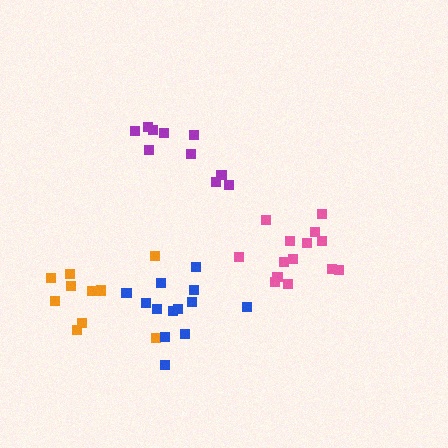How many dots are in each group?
Group 1: 10 dots, Group 2: 10 dots, Group 3: 14 dots, Group 4: 13 dots (47 total).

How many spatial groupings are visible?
There are 4 spatial groupings.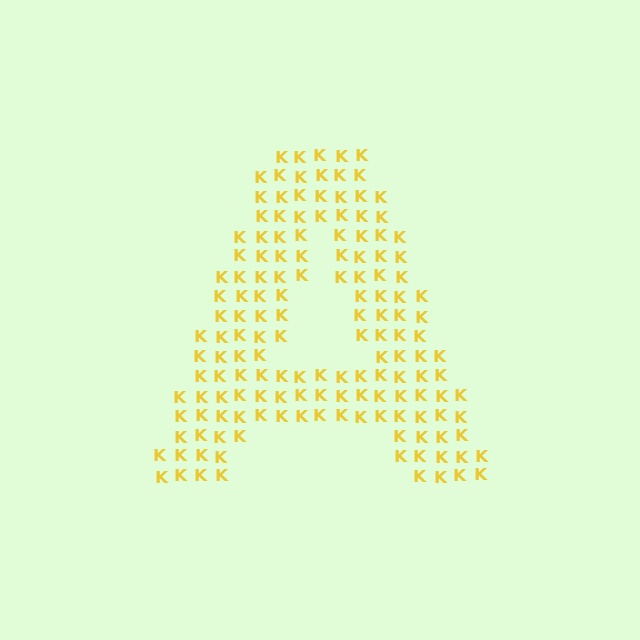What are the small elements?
The small elements are letter K's.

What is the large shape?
The large shape is the letter A.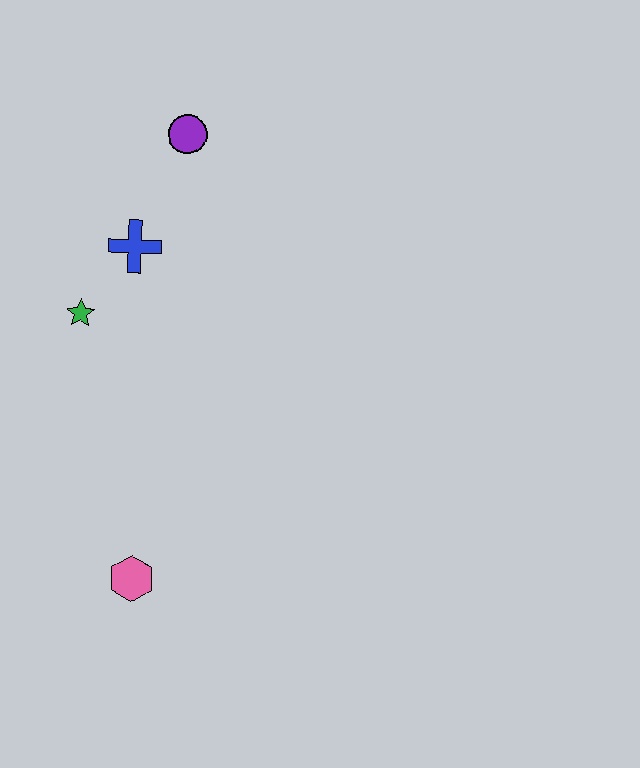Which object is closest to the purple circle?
The blue cross is closest to the purple circle.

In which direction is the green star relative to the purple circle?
The green star is below the purple circle.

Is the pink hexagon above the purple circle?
No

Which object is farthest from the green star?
The pink hexagon is farthest from the green star.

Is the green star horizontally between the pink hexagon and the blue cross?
No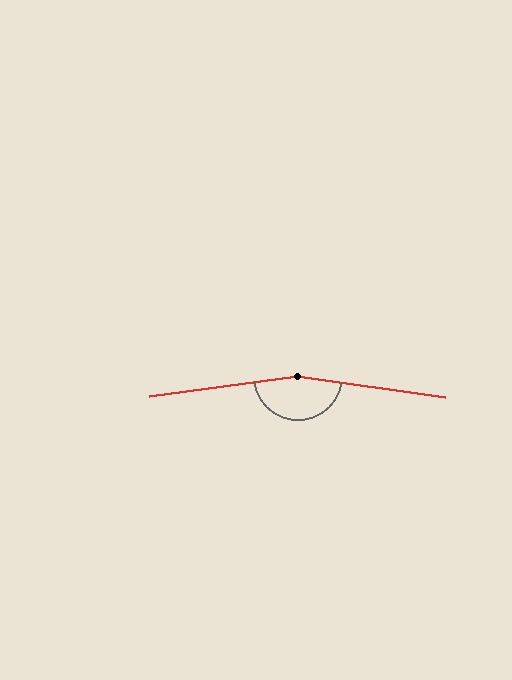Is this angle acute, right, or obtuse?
It is obtuse.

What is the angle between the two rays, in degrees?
Approximately 164 degrees.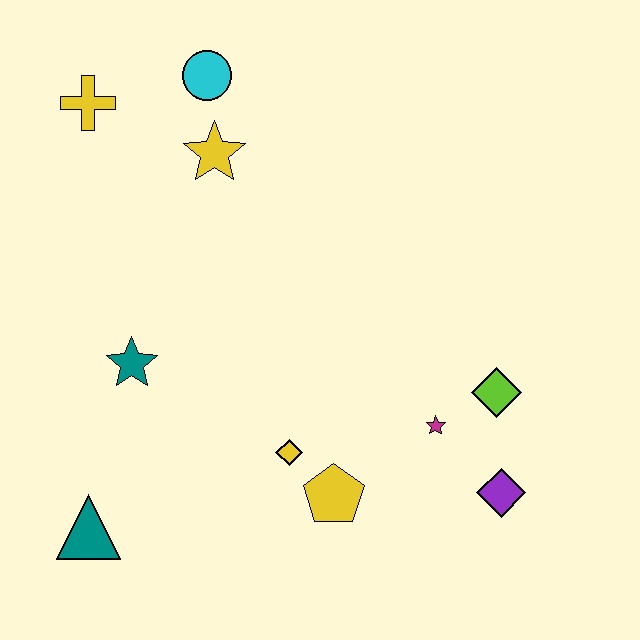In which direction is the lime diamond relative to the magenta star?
The lime diamond is to the right of the magenta star.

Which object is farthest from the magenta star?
The yellow cross is farthest from the magenta star.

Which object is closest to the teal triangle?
The teal star is closest to the teal triangle.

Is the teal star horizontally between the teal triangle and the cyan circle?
Yes